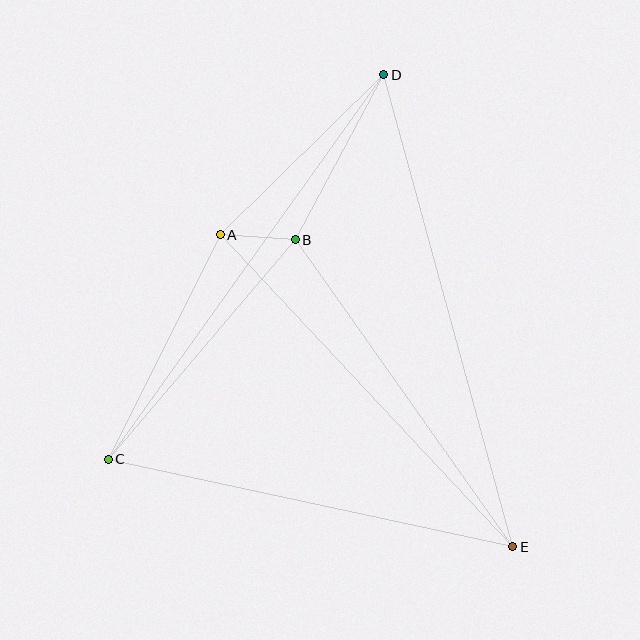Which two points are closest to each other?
Points A and B are closest to each other.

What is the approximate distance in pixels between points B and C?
The distance between B and C is approximately 289 pixels.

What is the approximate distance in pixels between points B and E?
The distance between B and E is approximately 376 pixels.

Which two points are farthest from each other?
Points D and E are farthest from each other.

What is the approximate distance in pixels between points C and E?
The distance between C and E is approximately 414 pixels.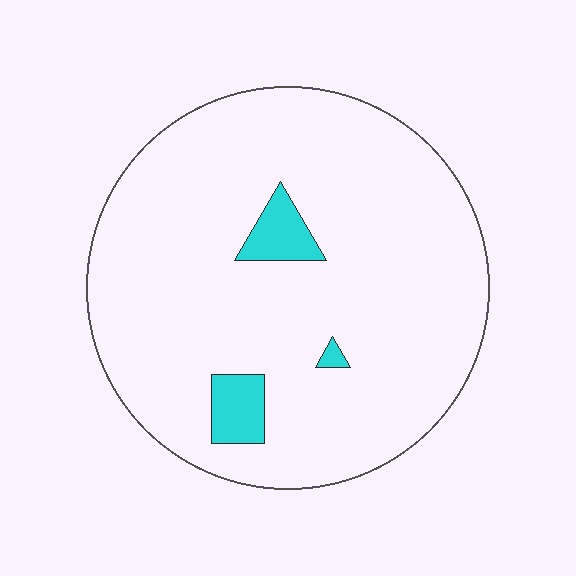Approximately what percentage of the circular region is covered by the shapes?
Approximately 5%.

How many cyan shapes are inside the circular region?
3.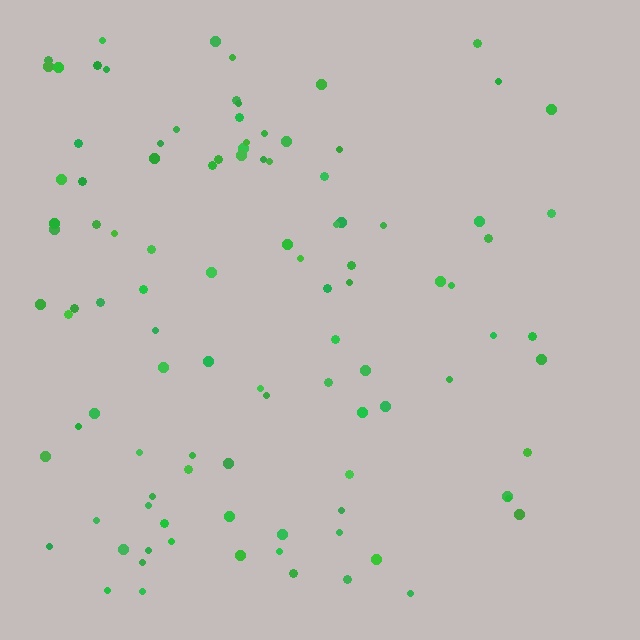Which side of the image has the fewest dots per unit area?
The right.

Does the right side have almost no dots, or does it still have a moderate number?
Still a moderate number, just noticeably fewer than the left.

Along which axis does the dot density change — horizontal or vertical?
Horizontal.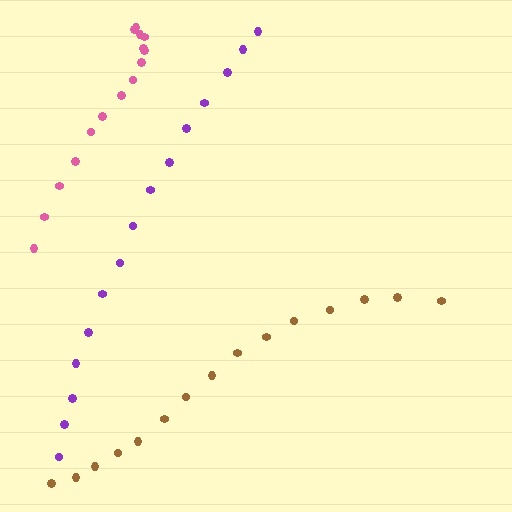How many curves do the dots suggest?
There are 3 distinct paths.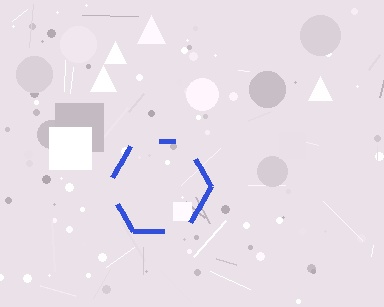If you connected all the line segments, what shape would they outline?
They would outline a hexagon.